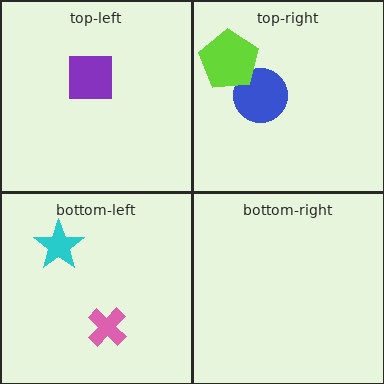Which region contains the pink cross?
The bottom-left region.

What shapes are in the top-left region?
The purple square.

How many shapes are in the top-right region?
2.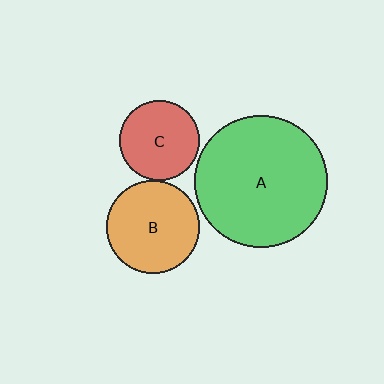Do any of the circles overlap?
No, none of the circles overlap.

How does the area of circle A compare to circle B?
Approximately 2.0 times.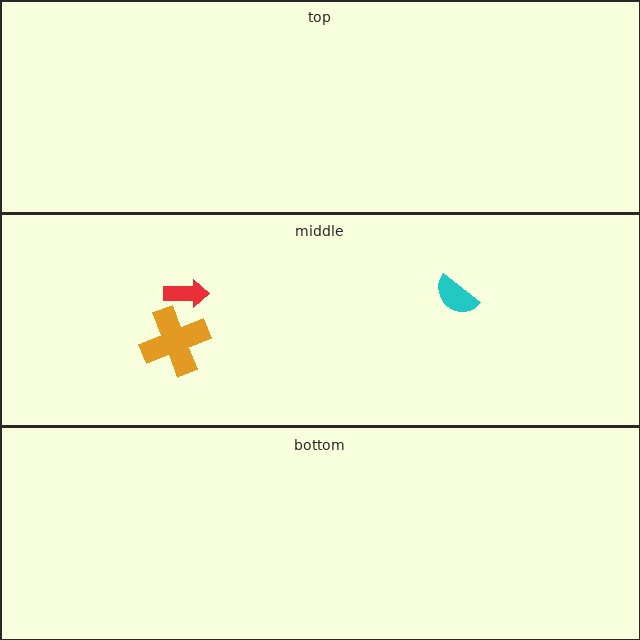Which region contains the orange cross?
The middle region.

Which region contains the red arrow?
The middle region.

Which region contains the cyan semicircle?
The middle region.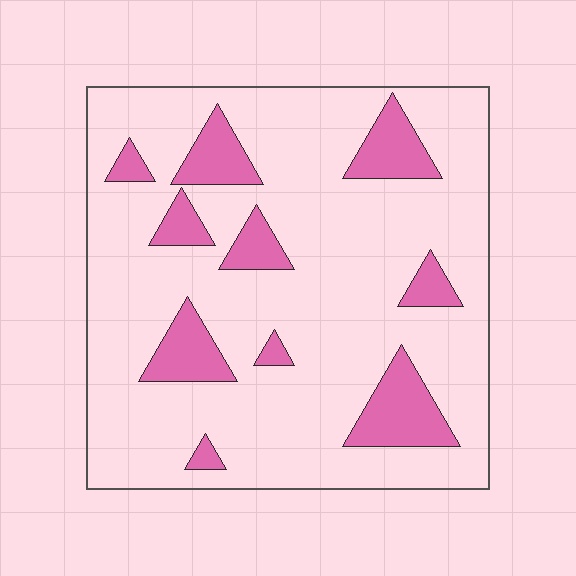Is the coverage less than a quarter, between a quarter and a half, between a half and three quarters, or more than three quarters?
Less than a quarter.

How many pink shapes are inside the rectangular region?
10.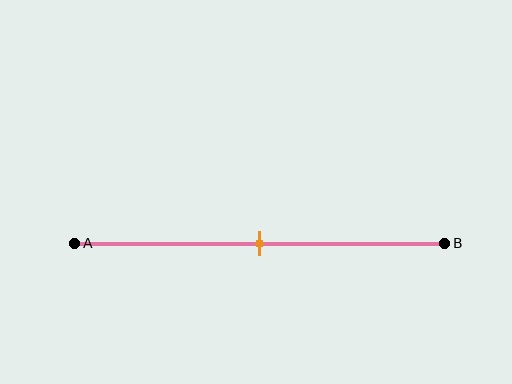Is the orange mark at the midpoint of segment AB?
Yes, the mark is approximately at the midpoint.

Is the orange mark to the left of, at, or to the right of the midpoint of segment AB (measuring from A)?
The orange mark is approximately at the midpoint of segment AB.